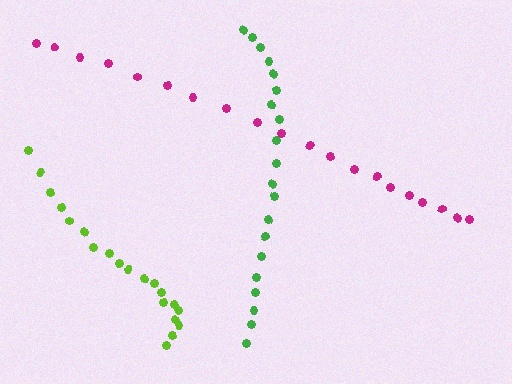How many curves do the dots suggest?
There are 3 distinct paths.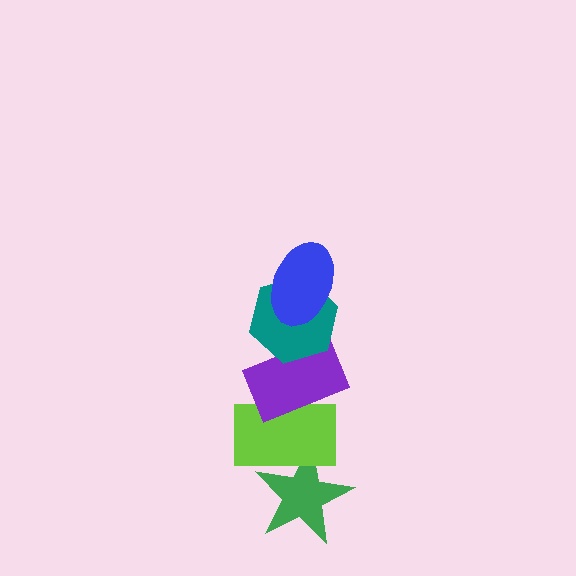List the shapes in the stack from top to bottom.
From top to bottom: the blue ellipse, the teal hexagon, the purple rectangle, the lime rectangle, the green star.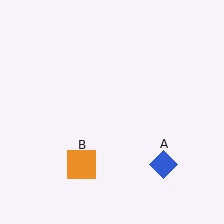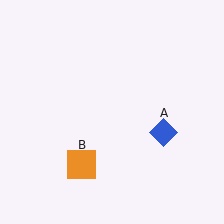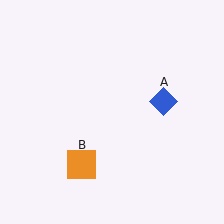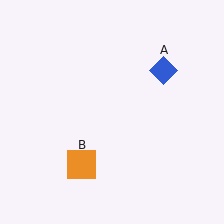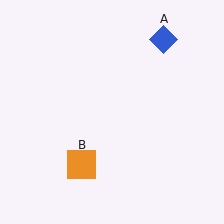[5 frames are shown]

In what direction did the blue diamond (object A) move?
The blue diamond (object A) moved up.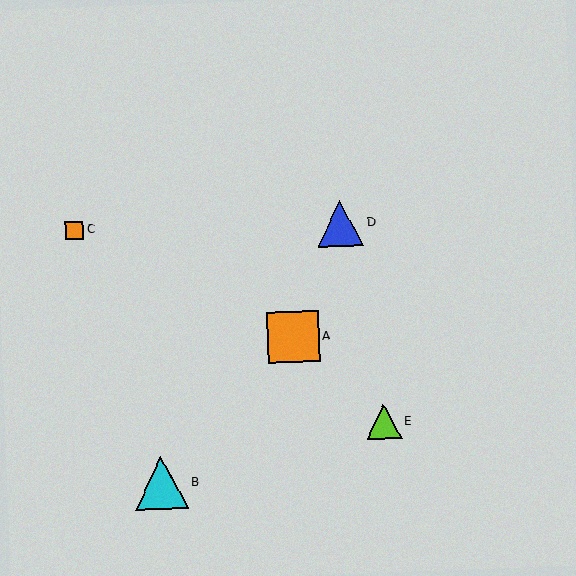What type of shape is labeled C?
Shape C is an orange square.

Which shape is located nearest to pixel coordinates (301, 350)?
The orange square (labeled A) at (293, 337) is nearest to that location.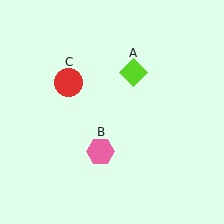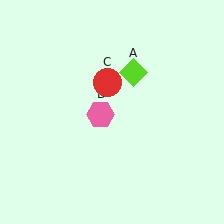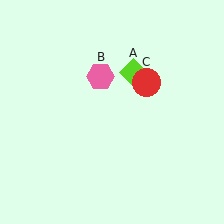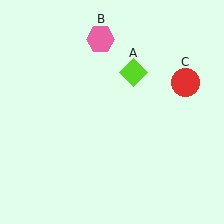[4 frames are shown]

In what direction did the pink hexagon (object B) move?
The pink hexagon (object B) moved up.